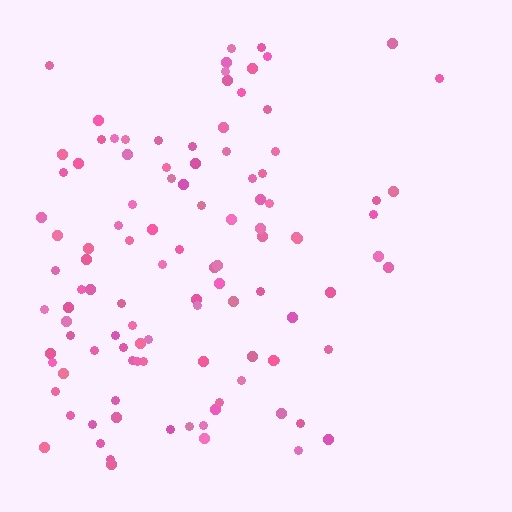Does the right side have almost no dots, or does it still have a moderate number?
Still a moderate number, just noticeably fewer than the left.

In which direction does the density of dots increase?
From right to left, with the left side densest.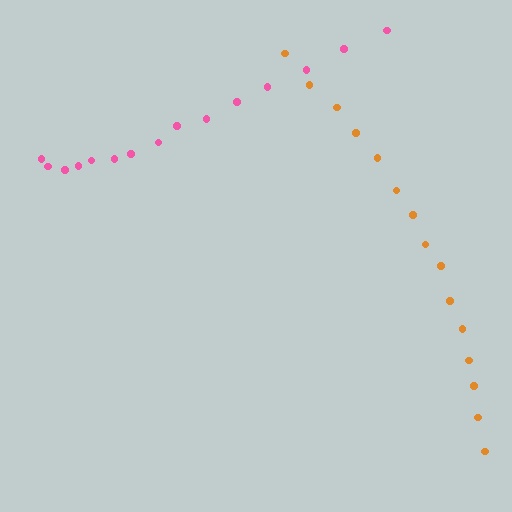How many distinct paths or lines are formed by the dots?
There are 2 distinct paths.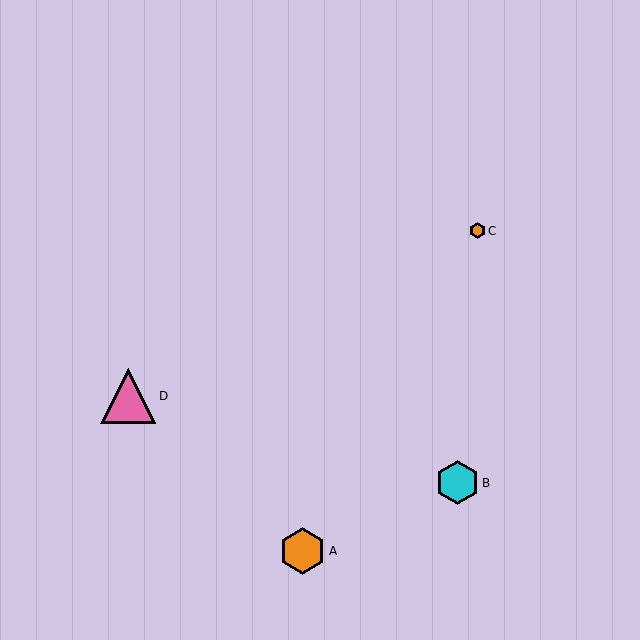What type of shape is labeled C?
Shape C is an orange hexagon.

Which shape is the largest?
The pink triangle (labeled D) is the largest.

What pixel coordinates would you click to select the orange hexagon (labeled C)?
Click at (477, 231) to select the orange hexagon C.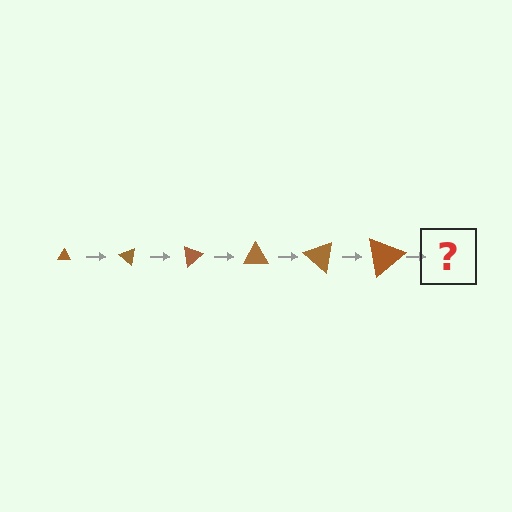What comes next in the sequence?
The next element should be a triangle, larger than the previous one and rotated 240 degrees from the start.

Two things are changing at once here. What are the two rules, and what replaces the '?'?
The two rules are that the triangle grows larger each step and it rotates 40 degrees each step. The '?' should be a triangle, larger than the previous one and rotated 240 degrees from the start.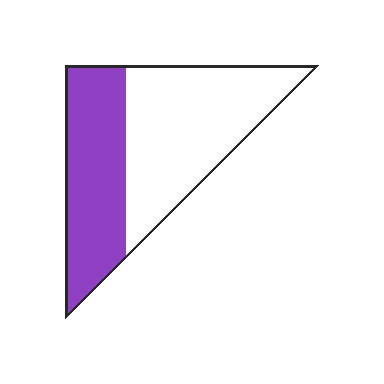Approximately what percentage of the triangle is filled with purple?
Approximately 40%.